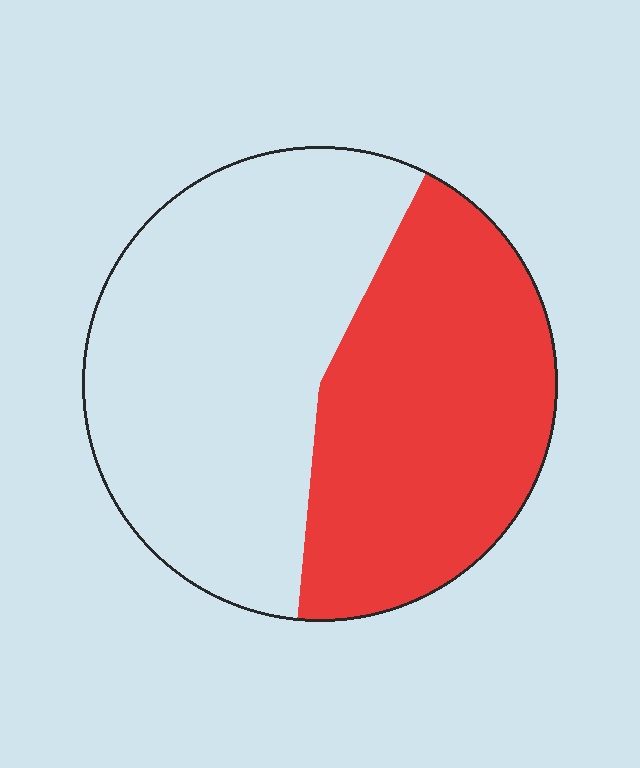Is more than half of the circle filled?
No.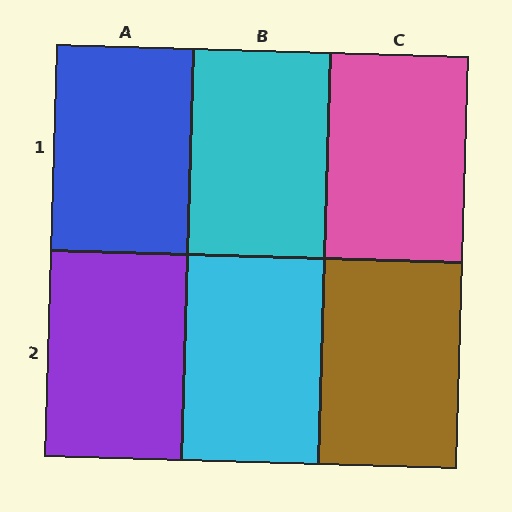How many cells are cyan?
2 cells are cyan.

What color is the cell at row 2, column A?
Purple.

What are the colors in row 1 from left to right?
Blue, cyan, pink.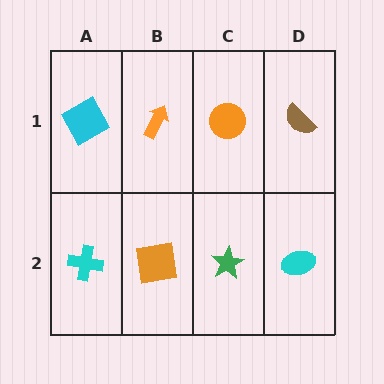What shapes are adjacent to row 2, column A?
A cyan square (row 1, column A), an orange square (row 2, column B).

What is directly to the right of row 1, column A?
An orange arrow.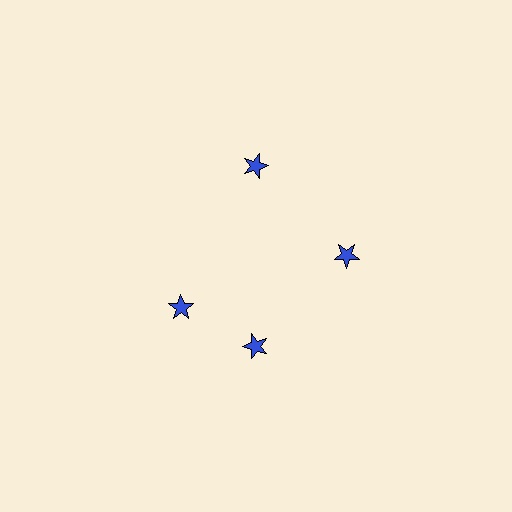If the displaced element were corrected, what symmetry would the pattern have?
It would have 4-fold rotational symmetry — the pattern would map onto itself every 90 degrees.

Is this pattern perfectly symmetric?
No. The 4 blue stars are arranged in a ring, but one element near the 9 o'clock position is rotated out of alignment along the ring, breaking the 4-fold rotational symmetry.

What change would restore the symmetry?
The symmetry would be restored by rotating it back into even spacing with its neighbors so that all 4 stars sit at equal angles and equal distance from the center.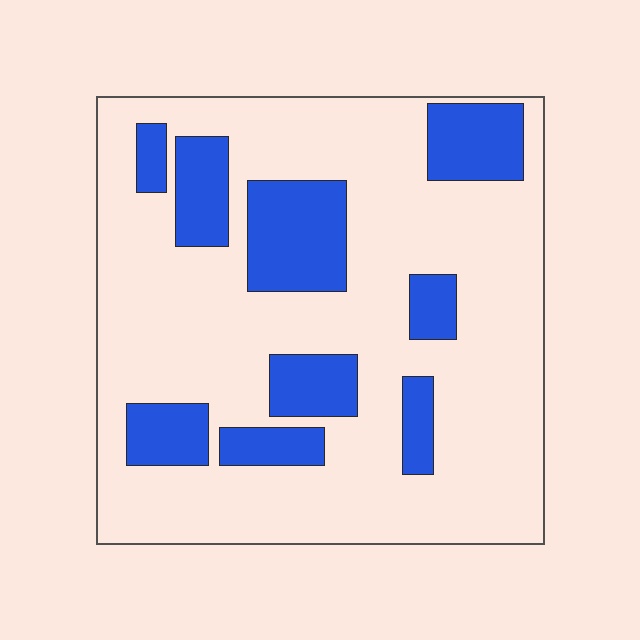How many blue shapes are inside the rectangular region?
9.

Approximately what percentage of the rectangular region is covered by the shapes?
Approximately 25%.